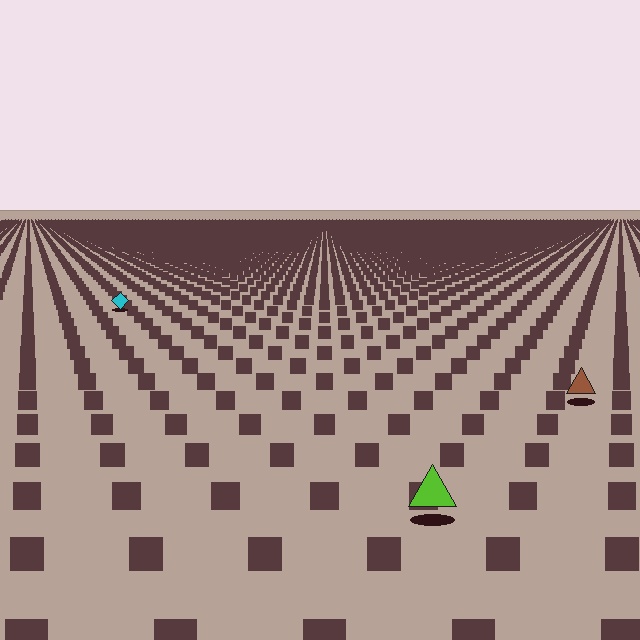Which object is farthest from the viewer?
The cyan diamond is farthest from the viewer. It appears smaller and the ground texture around it is denser.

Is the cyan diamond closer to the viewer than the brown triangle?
No. The brown triangle is closer — you can tell from the texture gradient: the ground texture is coarser near it.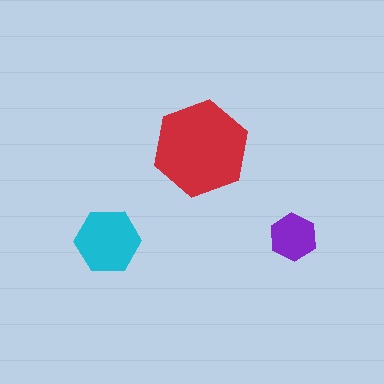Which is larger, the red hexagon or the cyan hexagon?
The red one.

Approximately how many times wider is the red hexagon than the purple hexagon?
About 2 times wider.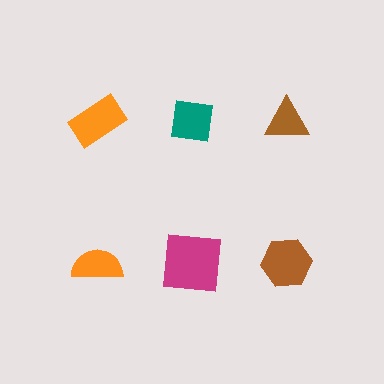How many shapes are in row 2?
3 shapes.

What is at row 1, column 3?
A brown triangle.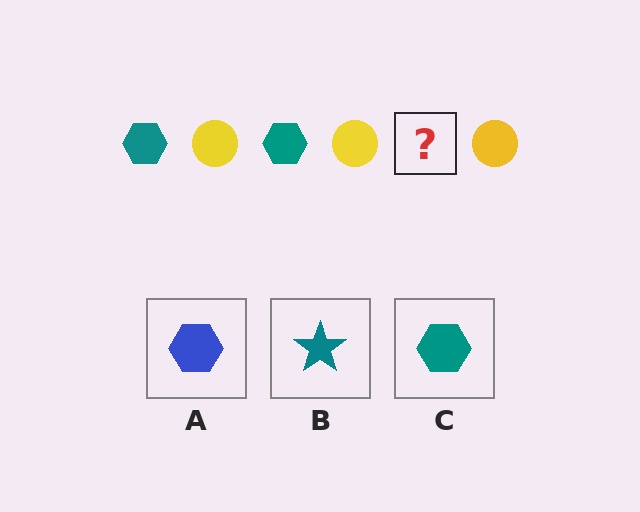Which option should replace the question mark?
Option C.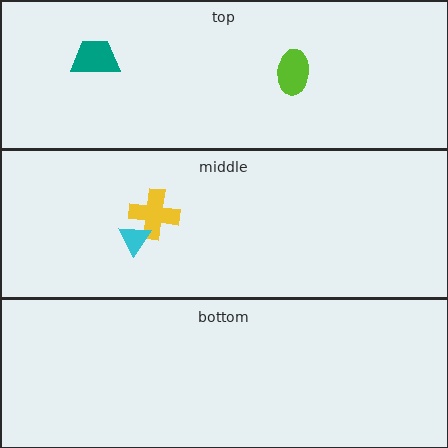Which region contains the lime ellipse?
The top region.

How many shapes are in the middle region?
2.